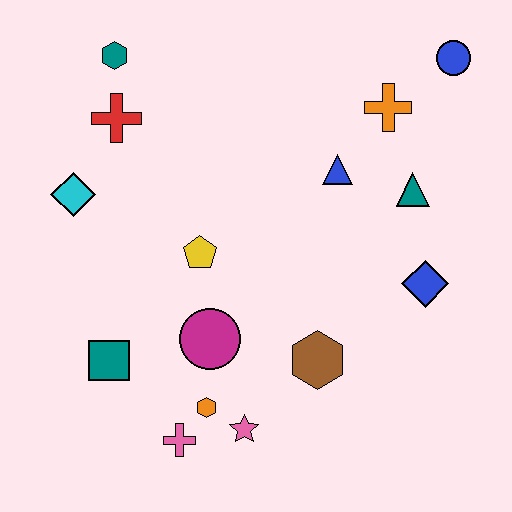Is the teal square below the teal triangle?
Yes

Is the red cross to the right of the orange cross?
No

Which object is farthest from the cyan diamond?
The blue circle is farthest from the cyan diamond.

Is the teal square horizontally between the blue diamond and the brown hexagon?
No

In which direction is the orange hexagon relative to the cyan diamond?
The orange hexagon is below the cyan diamond.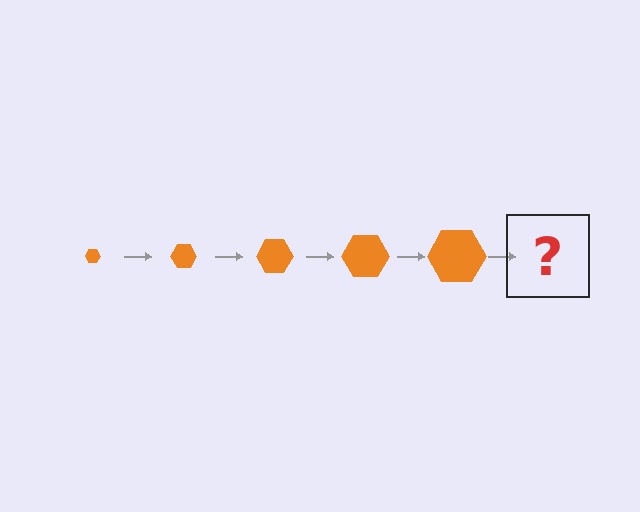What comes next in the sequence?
The next element should be an orange hexagon, larger than the previous one.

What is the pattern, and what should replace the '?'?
The pattern is that the hexagon gets progressively larger each step. The '?' should be an orange hexagon, larger than the previous one.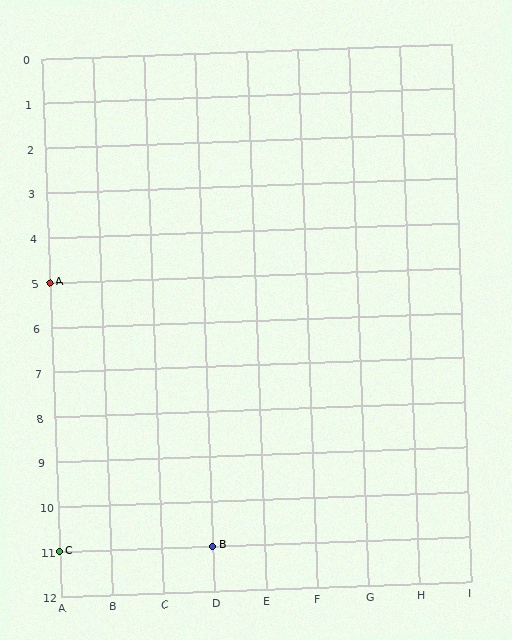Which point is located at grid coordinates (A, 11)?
Point C is at (A, 11).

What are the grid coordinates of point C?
Point C is at grid coordinates (A, 11).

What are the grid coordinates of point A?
Point A is at grid coordinates (A, 5).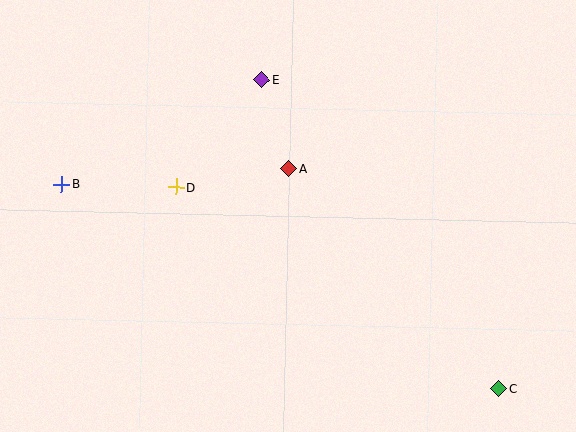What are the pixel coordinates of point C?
Point C is at (499, 389).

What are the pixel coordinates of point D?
Point D is at (176, 187).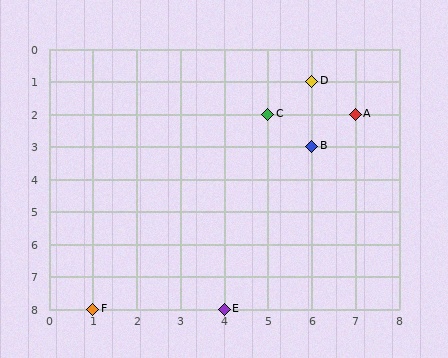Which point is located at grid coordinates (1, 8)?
Point F is at (1, 8).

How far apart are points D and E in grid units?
Points D and E are 2 columns and 7 rows apart (about 7.3 grid units diagonally).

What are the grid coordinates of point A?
Point A is at grid coordinates (7, 2).